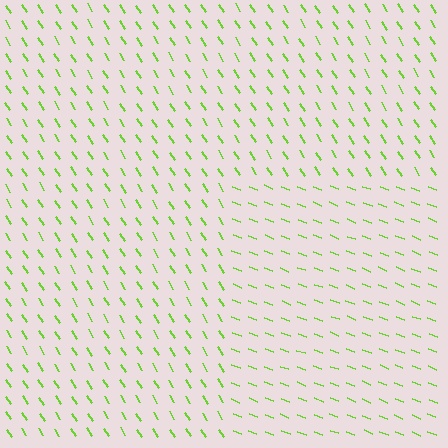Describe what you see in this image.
The image is filled with small lime line segments. A rectangle region in the image has lines oriented differently from the surrounding lines, creating a visible texture boundary.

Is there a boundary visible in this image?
Yes, there is a texture boundary formed by a change in line orientation.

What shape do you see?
I see a rectangle.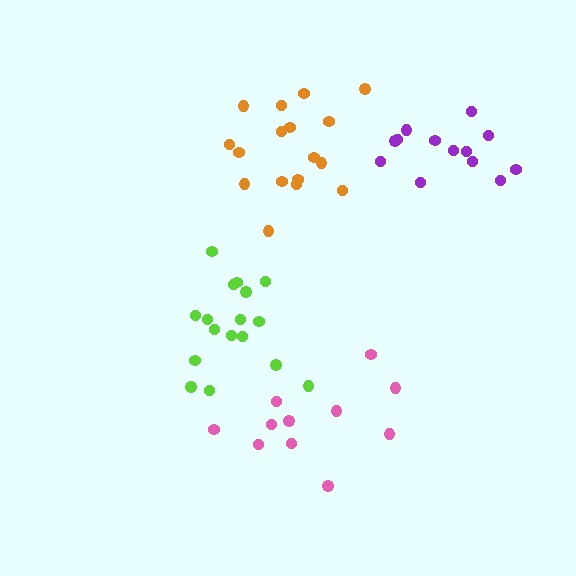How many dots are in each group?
Group 1: 17 dots, Group 2: 11 dots, Group 3: 13 dots, Group 4: 17 dots (58 total).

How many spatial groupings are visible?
There are 4 spatial groupings.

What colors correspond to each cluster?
The clusters are colored: lime, pink, purple, orange.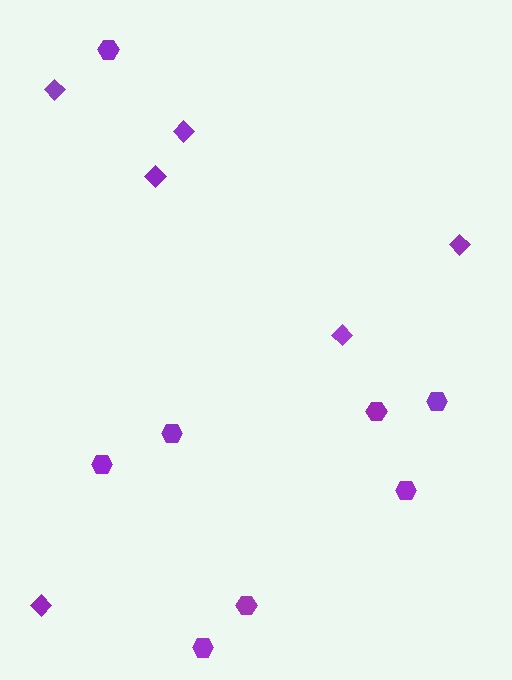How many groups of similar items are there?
There are 2 groups: one group of diamonds (6) and one group of hexagons (8).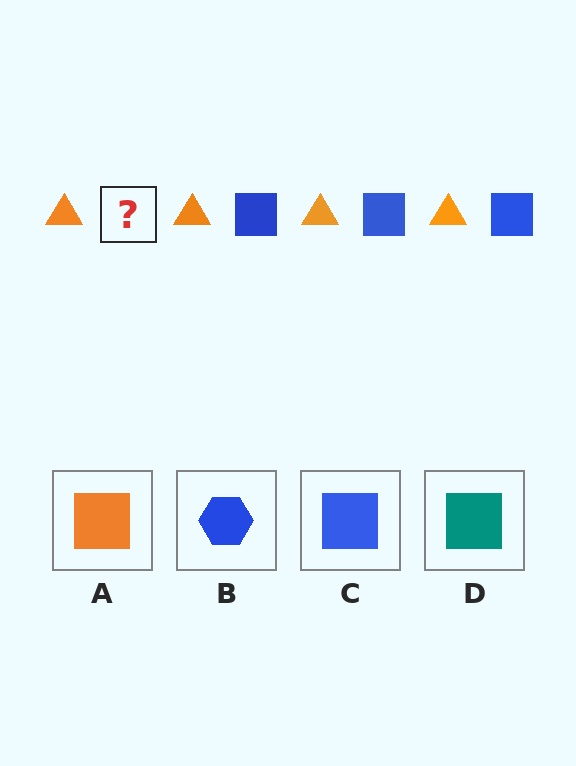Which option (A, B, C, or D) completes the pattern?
C.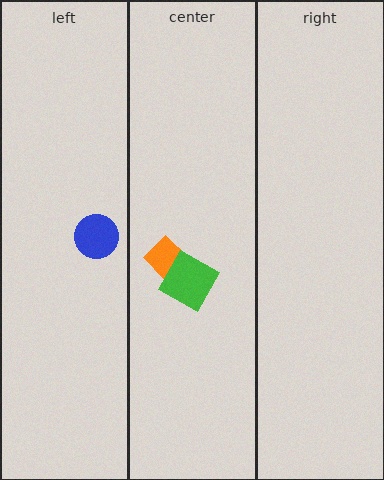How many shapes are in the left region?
1.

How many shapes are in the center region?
2.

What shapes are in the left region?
The blue circle.